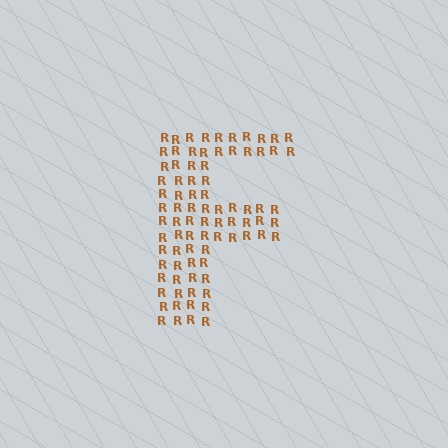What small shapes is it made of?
It is made of small letter R's.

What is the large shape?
The large shape is the letter F.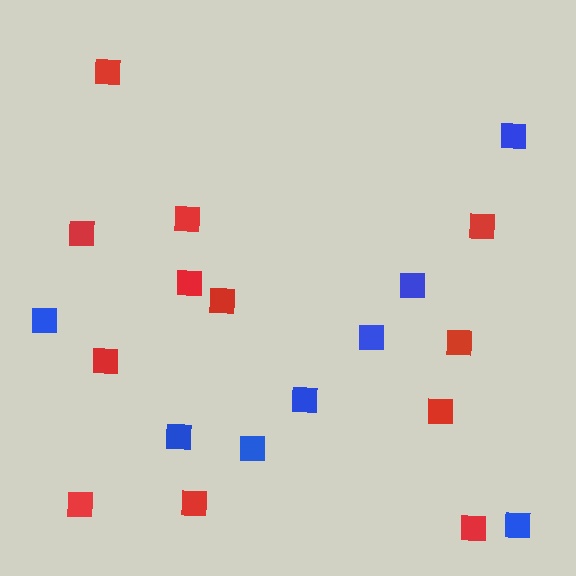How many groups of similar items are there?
There are 2 groups: one group of blue squares (8) and one group of red squares (12).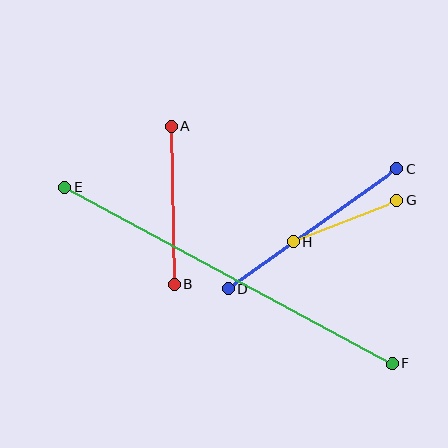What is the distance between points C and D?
The distance is approximately 206 pixels.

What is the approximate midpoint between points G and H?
The midpoint is at approximately (345, 221) pixels.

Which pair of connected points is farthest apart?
Points E and F are farthest apart.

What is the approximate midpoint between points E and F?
The midpoint is at approximately (229, 276) pixels.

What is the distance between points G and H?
The distance is approximately 111 pixels.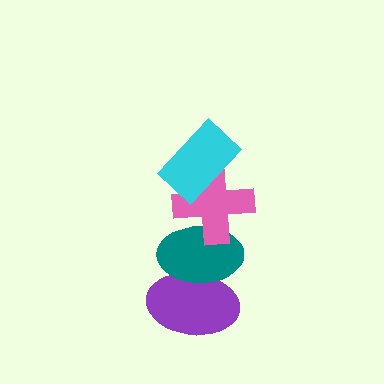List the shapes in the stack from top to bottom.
From top to bottom: the cyan rectangle, the pink cross, the teal ellipse, the purple ellipse.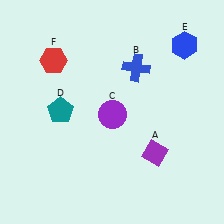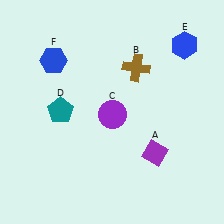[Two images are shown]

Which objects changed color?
B changed from blue to brown. F changed from red to blue.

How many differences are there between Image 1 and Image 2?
There are 2 differences between the two images.